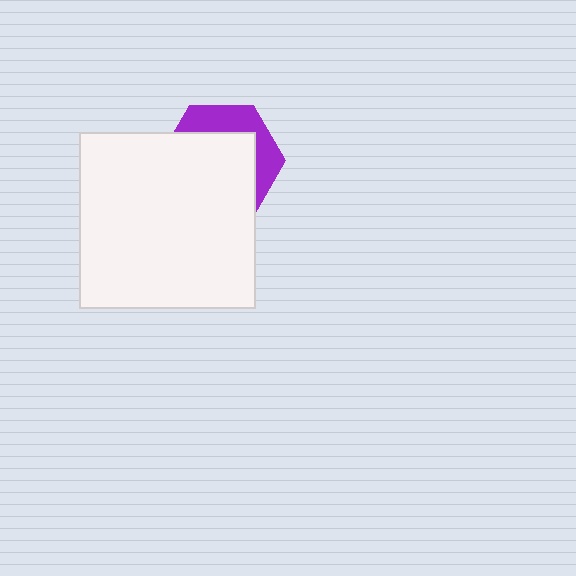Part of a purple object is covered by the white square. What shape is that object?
It is a hexagon.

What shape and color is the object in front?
The object in front is a white square.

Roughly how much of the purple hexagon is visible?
A small part of it is visible (roughly 33%).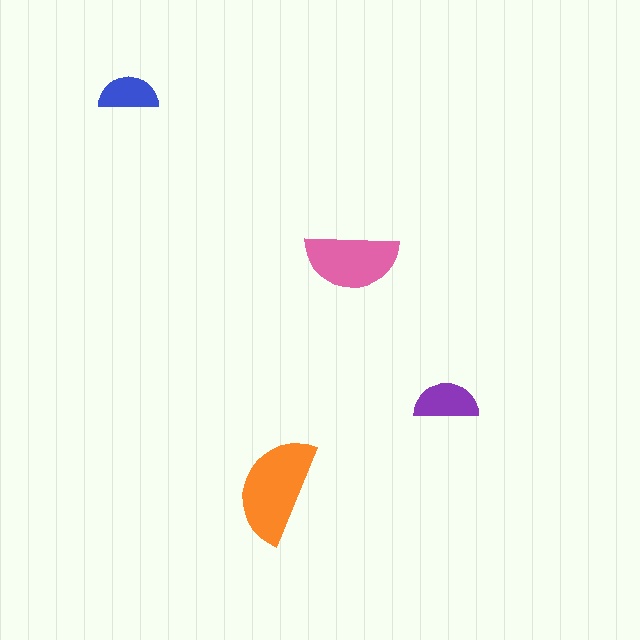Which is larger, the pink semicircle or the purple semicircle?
The pink one.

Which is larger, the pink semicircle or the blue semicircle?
The pink one.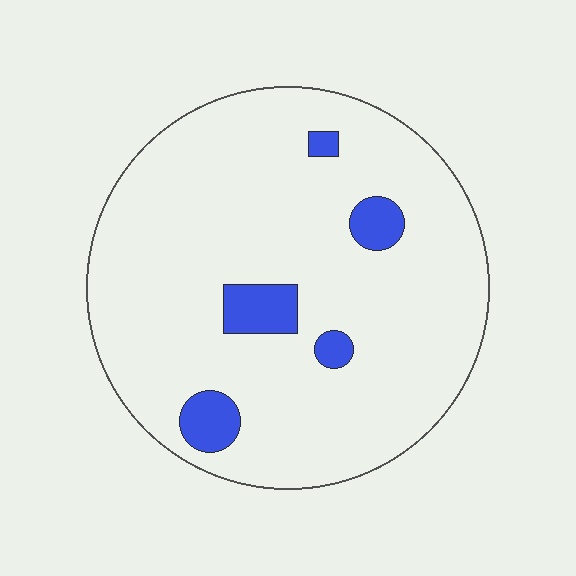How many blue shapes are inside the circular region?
5.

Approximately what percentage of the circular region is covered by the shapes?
Approximately 10%.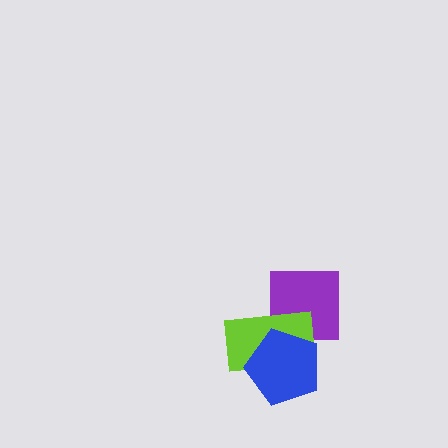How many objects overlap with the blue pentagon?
2 objects overlap with the blue pentagon.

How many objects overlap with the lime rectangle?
2 objects overlap with the lime rectangle.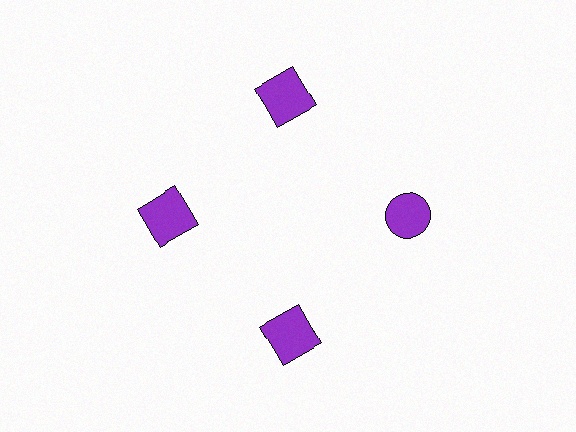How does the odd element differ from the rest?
It has a different shape: circle instead of square.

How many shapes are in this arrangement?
There are 4 shapes arranged in a ring pattern.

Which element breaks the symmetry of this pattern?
The purple circle at roughly the 3 o'clock position breaks the symmetry. All other shapes are purple squares.